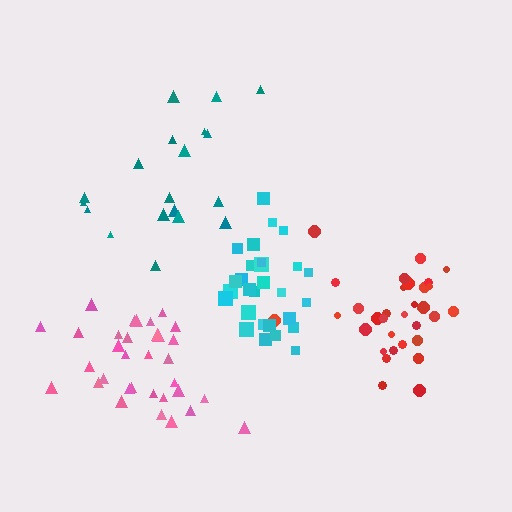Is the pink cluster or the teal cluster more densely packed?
Pink.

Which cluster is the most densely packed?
Cyan.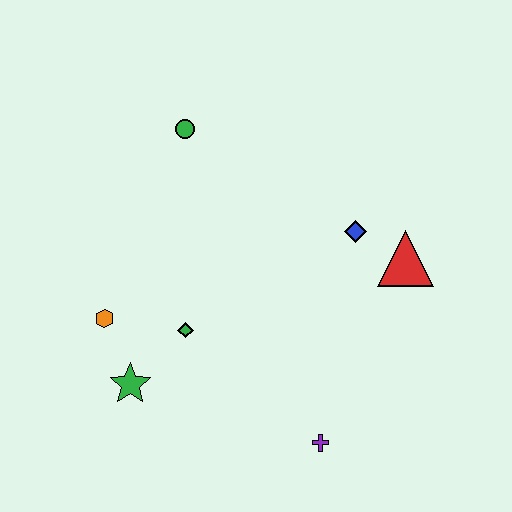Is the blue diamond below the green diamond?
No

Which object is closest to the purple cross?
The green diamond is closest to the purple cross.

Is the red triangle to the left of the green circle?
No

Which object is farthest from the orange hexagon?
The red triangle is farthest from the orange hexagon.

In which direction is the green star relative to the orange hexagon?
The green star is below the orange hexagon.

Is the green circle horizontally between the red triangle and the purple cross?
No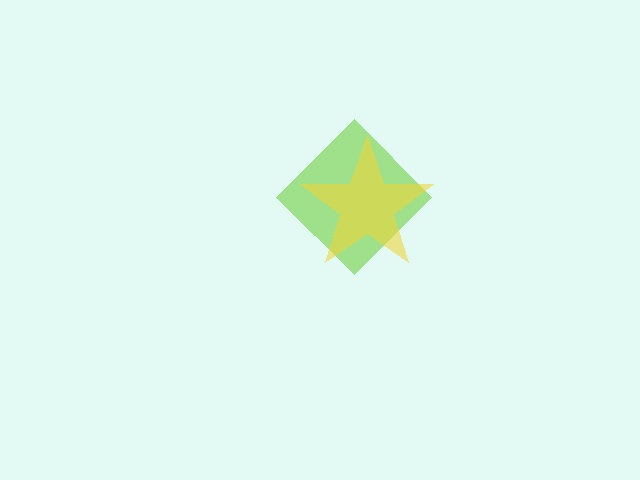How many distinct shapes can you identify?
There are 2 distinct shapes: a lime diamond, a yellow star.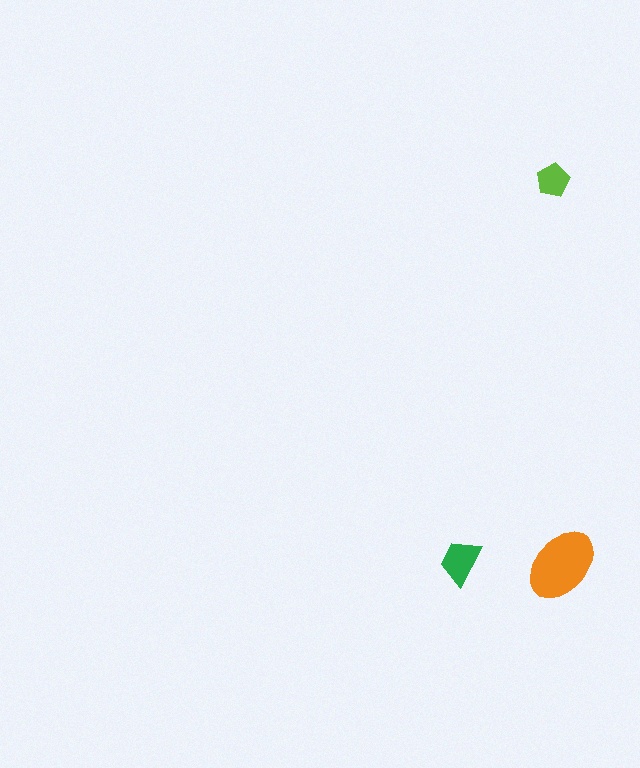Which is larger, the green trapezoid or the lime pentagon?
The green trapezoid.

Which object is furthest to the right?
The orange ellipse is rightmost.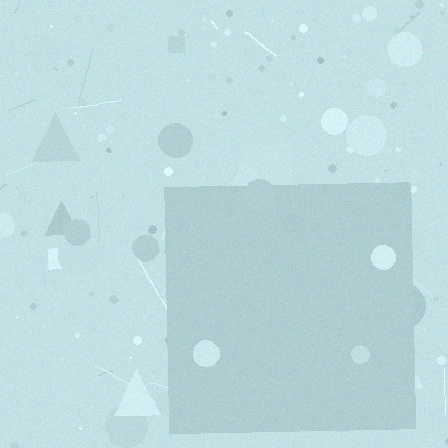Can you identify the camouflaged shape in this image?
The camouflaged shape is a square.